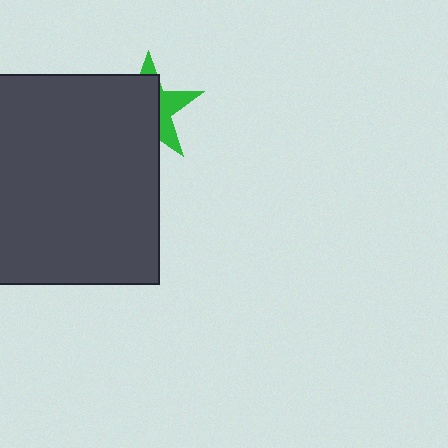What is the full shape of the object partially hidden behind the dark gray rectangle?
The partially hidden object is a green star.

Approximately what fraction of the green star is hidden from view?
Roughly 64% of the green star is hidden behind the dark gray rectangle.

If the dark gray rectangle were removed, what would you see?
You would see the complete green star.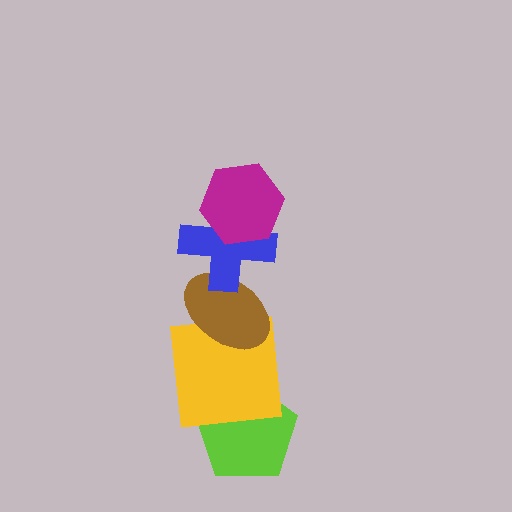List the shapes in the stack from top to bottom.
From top to bottom: the magenta hexagon, the blue cross, the brown ellipse, the yellow square, the lime pentagon.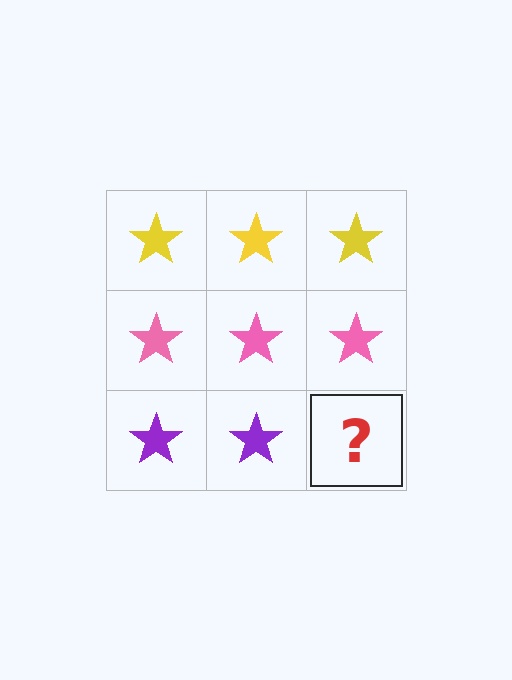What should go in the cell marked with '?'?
The missing cell should contain a purple star.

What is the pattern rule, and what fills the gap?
The rule is that each row has a consistent color. The gap should be filled with a purple star.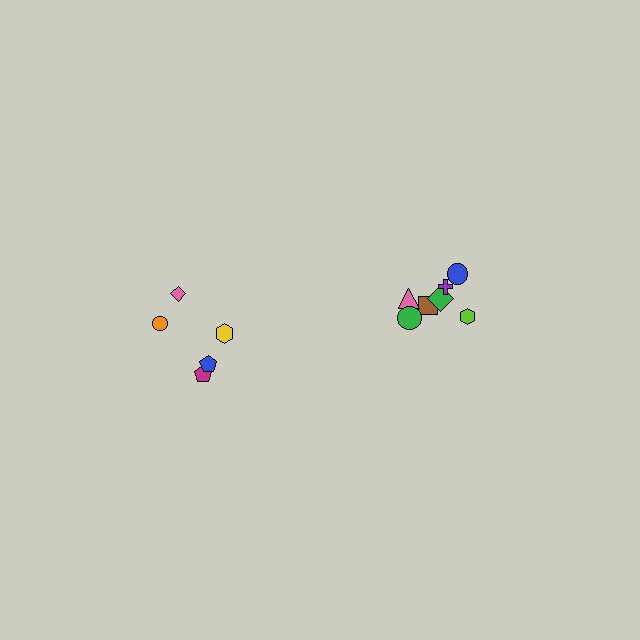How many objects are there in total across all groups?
There are 12 objects.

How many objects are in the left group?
There are 5 objects.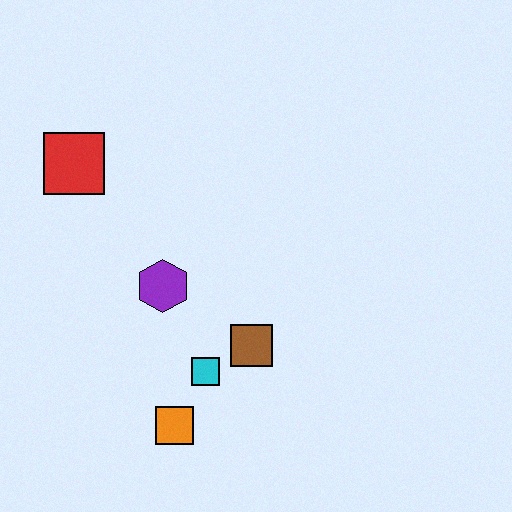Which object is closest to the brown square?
The cyan square is closest to the brown square.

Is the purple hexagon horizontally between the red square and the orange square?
Yes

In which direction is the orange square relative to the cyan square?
The orange square is below the cyan square.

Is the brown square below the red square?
Yes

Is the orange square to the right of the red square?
Yes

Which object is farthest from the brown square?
The red square is farthest from the brown square.